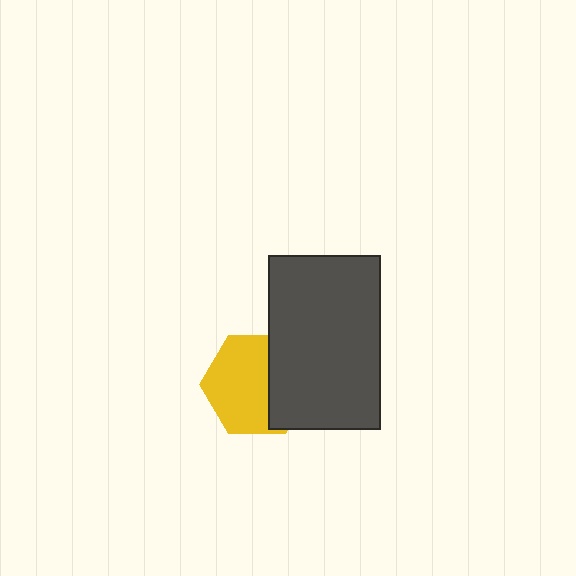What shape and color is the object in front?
The object in front is a dark gray rectangle.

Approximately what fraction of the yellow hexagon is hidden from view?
Roughly 37% of the yellow hexagon is hidden behind the dark gray rectangle.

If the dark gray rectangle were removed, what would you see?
You would see the complete yellow hexagon.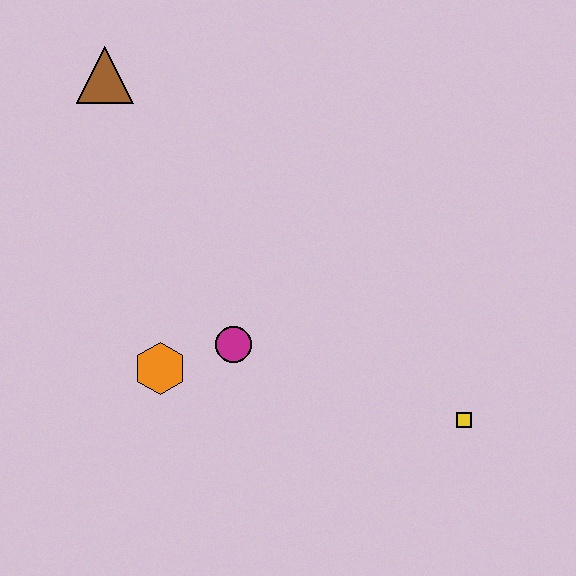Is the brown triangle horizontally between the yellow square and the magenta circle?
No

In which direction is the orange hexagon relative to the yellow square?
The orange hexagon is to the left of the yellow square.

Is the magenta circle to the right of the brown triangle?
Yes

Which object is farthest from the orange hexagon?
The yellow square is farthest from the orange hexagon.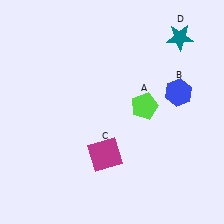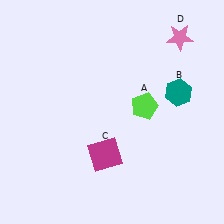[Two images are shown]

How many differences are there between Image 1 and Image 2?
There are 2 differences between the two images.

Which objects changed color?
B changed from blue to teal. D changed from teal to pink.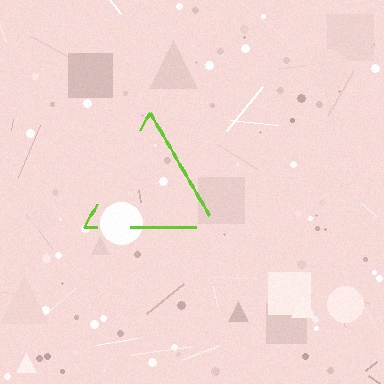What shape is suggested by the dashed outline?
The dashed outline suggests a triangle.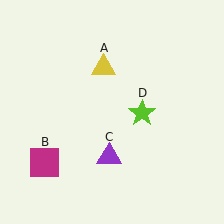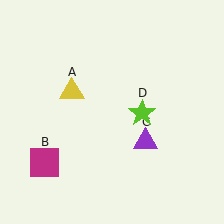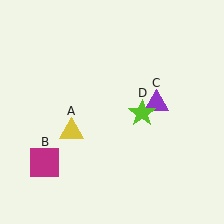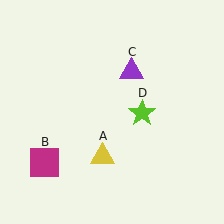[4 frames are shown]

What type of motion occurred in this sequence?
The yellow triangle (object A), purple triangle (object C) rotated counterclockwise around the center of the scene.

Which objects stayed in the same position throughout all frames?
Magenta square (object B) and lime star (object D) remained stationary.